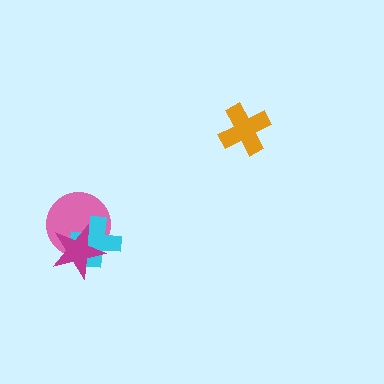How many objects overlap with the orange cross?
0 objects overlap with the orange cross.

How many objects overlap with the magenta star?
2 objects overlap with the magenta star.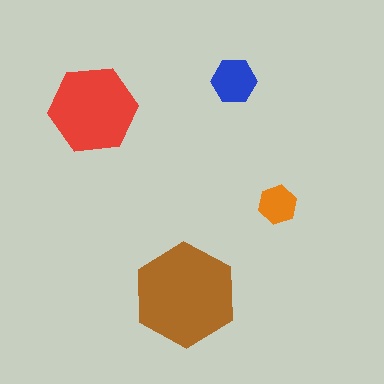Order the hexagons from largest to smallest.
the brown one, the red one, the blue one, the orange one.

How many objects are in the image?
There are 4 objects in the image.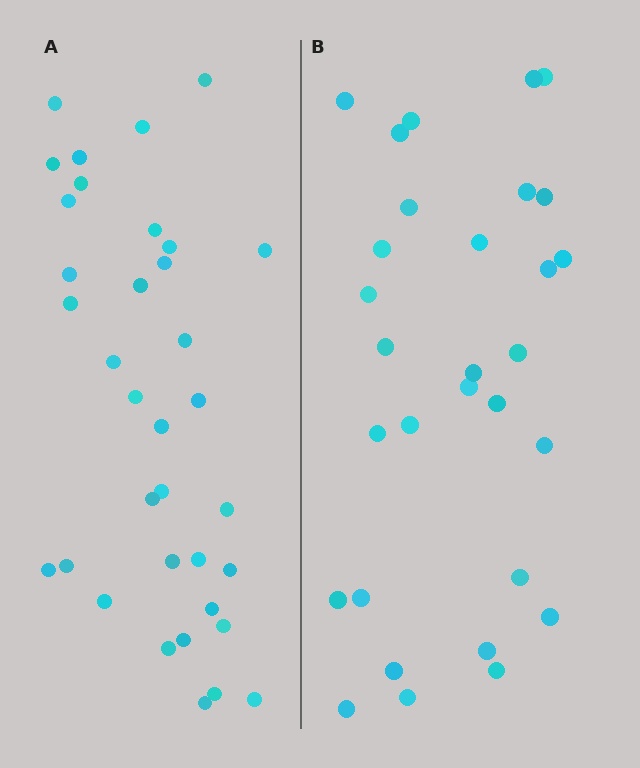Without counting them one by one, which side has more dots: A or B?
Region A (the left region) has more dots.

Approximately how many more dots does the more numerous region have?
Region A has about 5 more dots than region B.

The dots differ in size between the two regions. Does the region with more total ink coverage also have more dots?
No. Region B has more total ink coverage because its dots are larger, but region A actually contains more individual dots. Total area can be misleading — the number of items is what matters here.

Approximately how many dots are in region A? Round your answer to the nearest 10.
About 40 dots. (The exact count is 35, which rounds to 40.)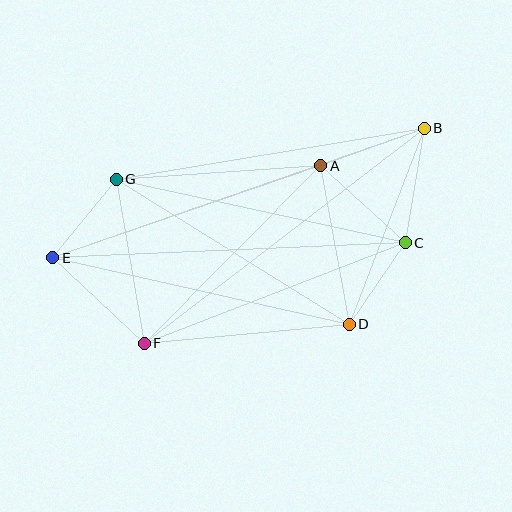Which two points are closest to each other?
Points C and D are closest to each other.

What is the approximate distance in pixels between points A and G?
The distance between A and G is approximately 205 pixels.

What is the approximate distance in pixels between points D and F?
The distance between D and F is approximately 206 pixels.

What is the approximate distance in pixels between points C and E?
The distance between C and E is approximately 353 pixels.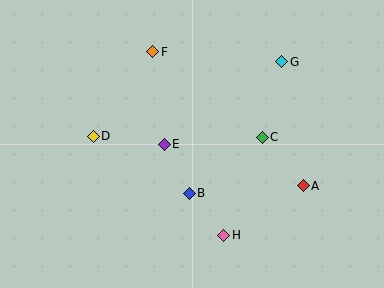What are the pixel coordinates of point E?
Point E is at (164, 145).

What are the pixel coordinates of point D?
Point D is at (93, 136).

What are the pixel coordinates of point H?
Point H is at (224, 235).